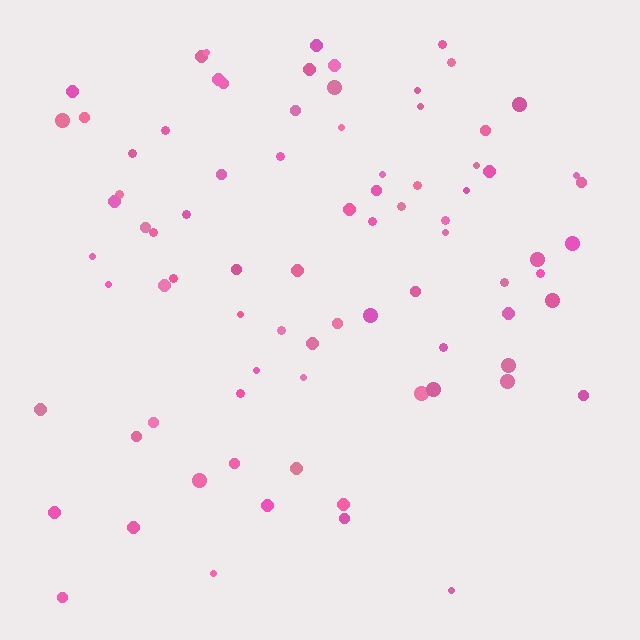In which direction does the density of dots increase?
From bottom to top, with the top side densest.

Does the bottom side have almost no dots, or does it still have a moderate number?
Still a moderate number, just noticeably fewer than the top.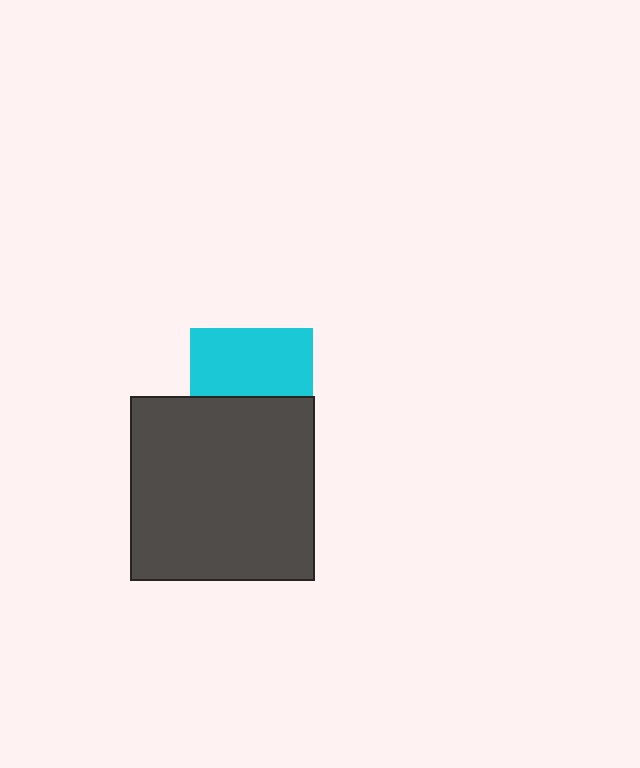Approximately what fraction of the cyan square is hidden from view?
Roughly 45% of the cyan square is hidden behind the dark gray square.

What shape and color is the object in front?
The object in front is a dark gray square.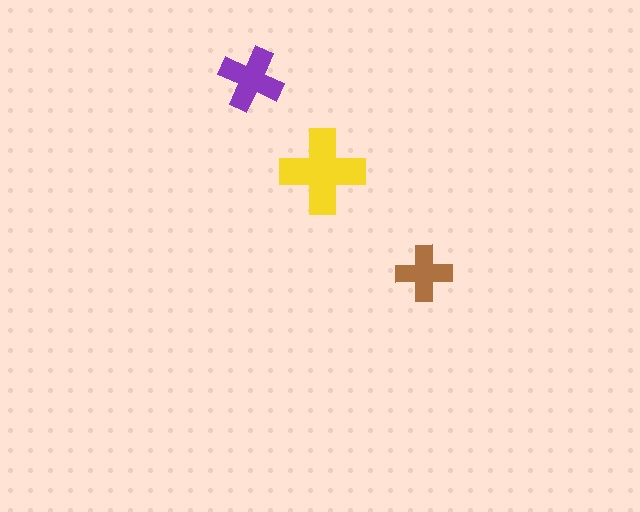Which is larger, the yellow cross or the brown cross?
The yellow one.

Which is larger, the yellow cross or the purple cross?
The yellow one.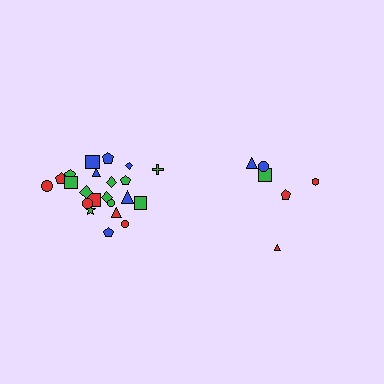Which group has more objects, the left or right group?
The left group.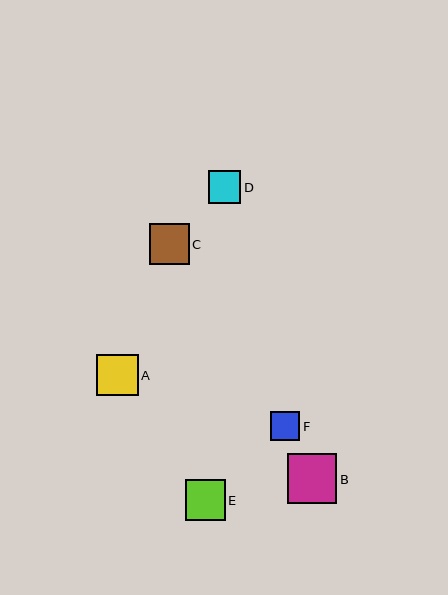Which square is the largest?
Square B is the largest with a size of approximately 50 pixels.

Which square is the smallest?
Square F is the smallest with a size of approximately 29 pixels.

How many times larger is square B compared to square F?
Square B is approximately 1.7 times the size of square F.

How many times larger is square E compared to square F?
Square E is approximately 1.4 times the size of square F.